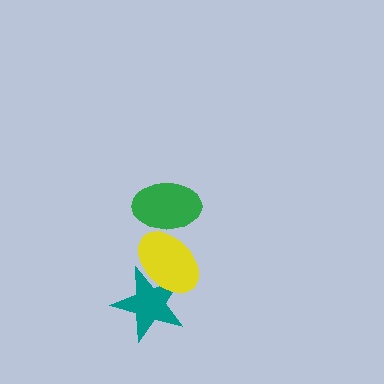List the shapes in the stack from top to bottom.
From top to bottom: the green ellipse, the yellow ellipse, the teal star.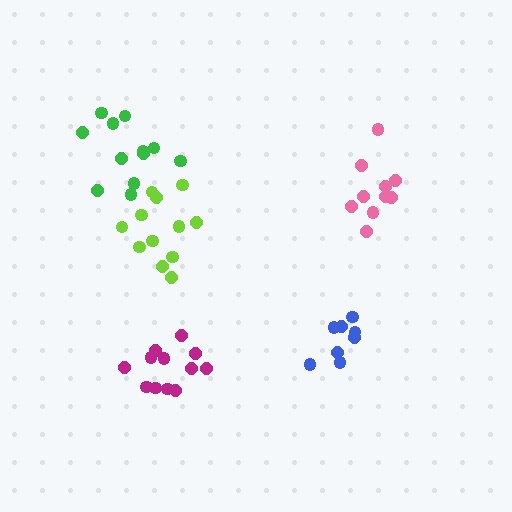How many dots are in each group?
Group 1: 12 dots, Group 2: 10 dots, Group 3: 8 dots, Group 4: 12 dots, Group 5: 12 dots (54 total).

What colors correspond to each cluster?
The clusters are colored: magenta, pink, blue, green, lime.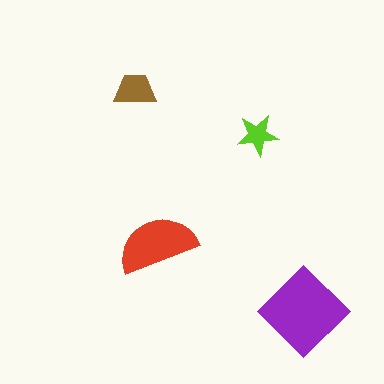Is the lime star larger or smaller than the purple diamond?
Smaller.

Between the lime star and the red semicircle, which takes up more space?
The red semicircle.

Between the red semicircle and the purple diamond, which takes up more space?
The purple diamond.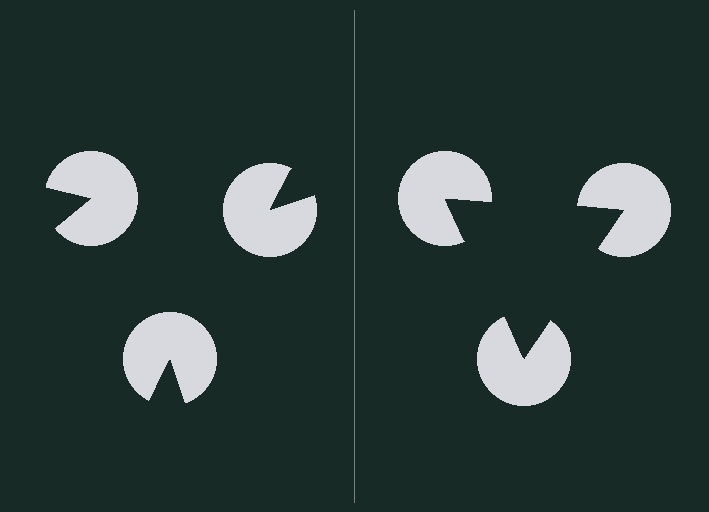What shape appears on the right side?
An illusory triangle.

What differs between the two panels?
The pac-man discs are positioned identically on both sides; only the wedge orientations differ. On the right they align to a triangle; on the left they are misaligned.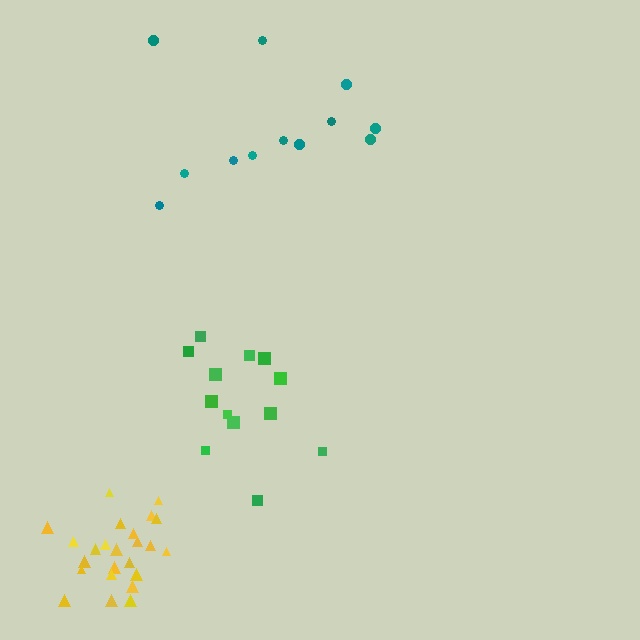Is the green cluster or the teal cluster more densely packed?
Green.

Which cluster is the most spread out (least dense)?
Teal.